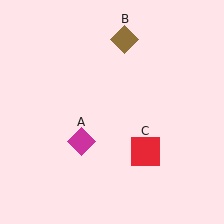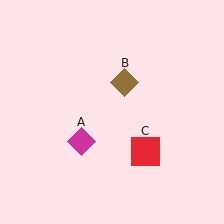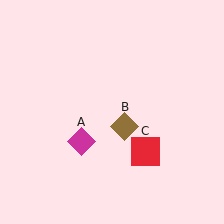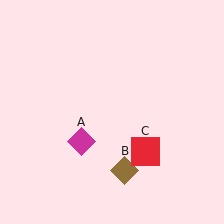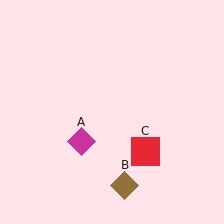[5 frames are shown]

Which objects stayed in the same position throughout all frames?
Magenta diamond (object A) and red square (object C) remained stationary.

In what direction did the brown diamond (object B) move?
The brown diamond (object B) moved down.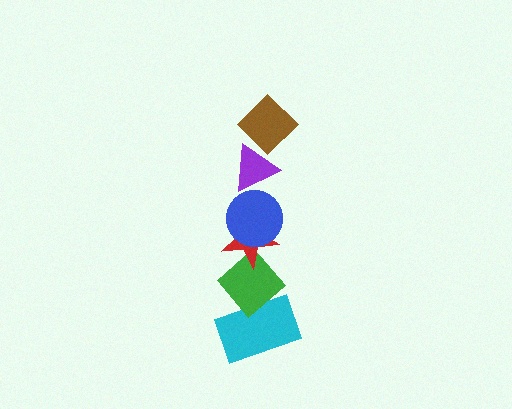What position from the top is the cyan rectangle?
The cyan rectangle is 6th from the top.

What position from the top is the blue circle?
The blue circle is 3rd from the top.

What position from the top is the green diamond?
The green diamond is 5th from the top.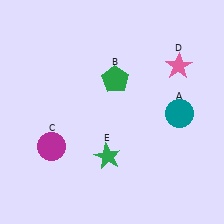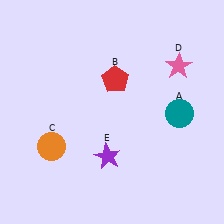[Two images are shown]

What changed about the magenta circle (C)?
In Image 1, C is magenta. In Image 2, it changed to orange.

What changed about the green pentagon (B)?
In Image 1, B is green. In Image 2, it changed to red.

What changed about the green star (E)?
In Image 1, E is green. In Image 2, it changed to purple.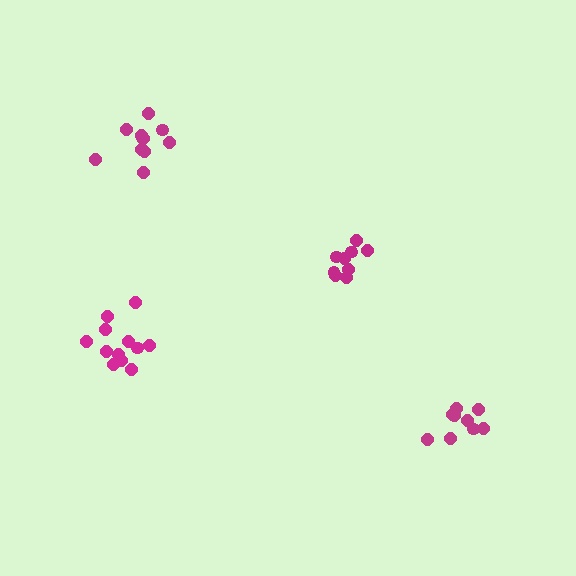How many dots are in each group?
Group 1: 9 dots, Group 2: 9 dots, Group 3: 12 dots, Group 4: 11 dots (41 total).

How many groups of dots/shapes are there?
There are 4 groups.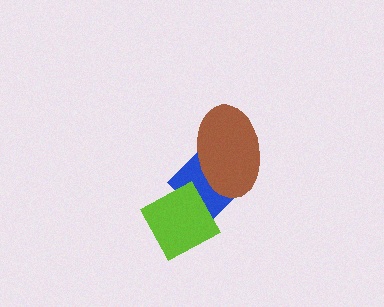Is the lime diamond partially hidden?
No, no other shape covers it.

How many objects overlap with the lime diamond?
1 object overlaps with the lime diamond.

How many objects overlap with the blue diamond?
2 objects overlap with the blue diamond.